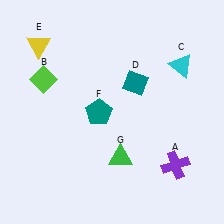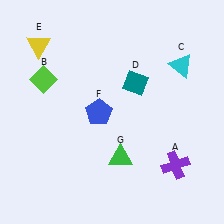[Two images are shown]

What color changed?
The pentagon (F) changed from teal in Image 1 to blue in Image 2.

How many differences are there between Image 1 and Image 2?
There is 1 difference between the two images.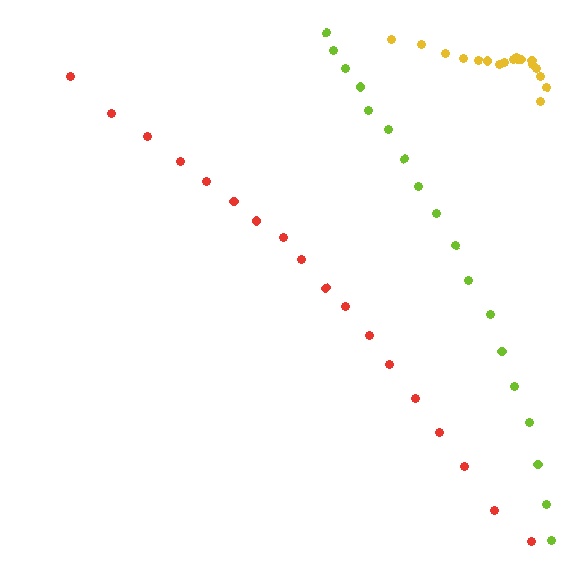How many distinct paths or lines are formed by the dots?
There are 3 distinct paths.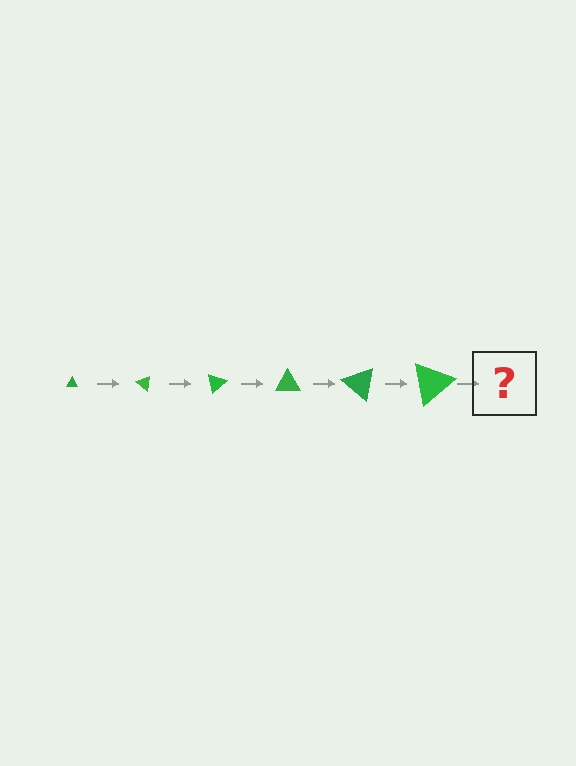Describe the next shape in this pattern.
It should be a triangle, larger than the previous one and rotated 240 degrees from the start.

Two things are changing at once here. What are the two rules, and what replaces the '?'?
The two rules are that the triangle grows larger each step and it rotates 40 degrees each step. The '?' should be a triangle, larger than the previous one and rotated 240 degrees from the start.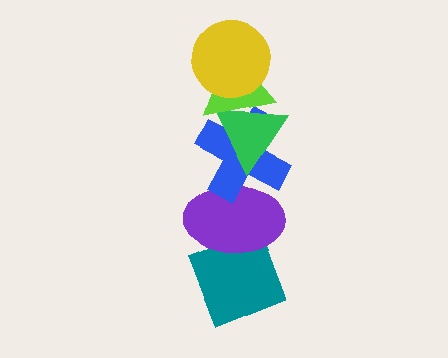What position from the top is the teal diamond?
The teal diamond is 6th from the top.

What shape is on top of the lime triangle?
The yellow circle is on top of the lime triangle.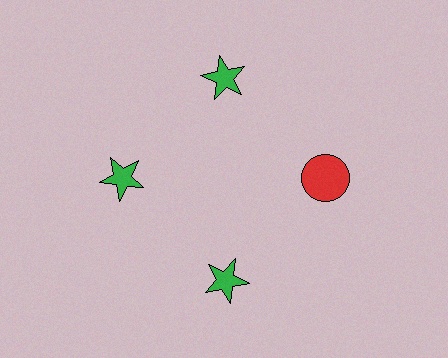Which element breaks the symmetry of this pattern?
The red circle at roughly the 3 o'clock position breaks the symmetry. All other shapes are green stars.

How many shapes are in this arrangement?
There are 4 shapes arranged in a ring pattern.